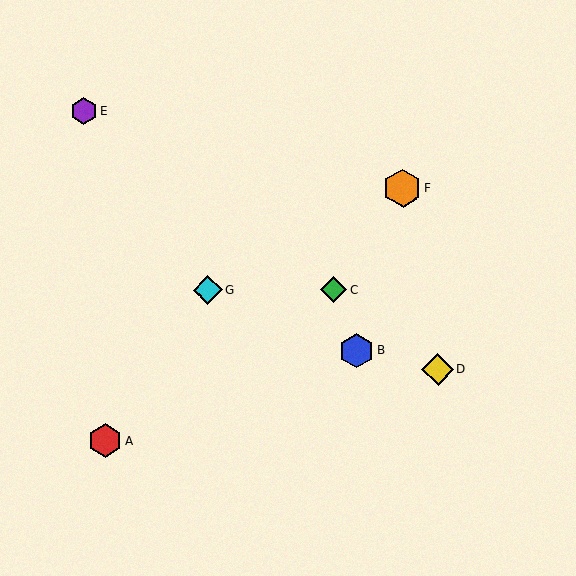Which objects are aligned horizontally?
Objects C, G are aligned horizontally.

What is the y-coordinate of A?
Object A is at y≈441.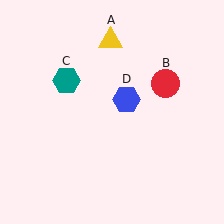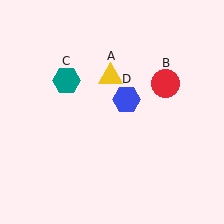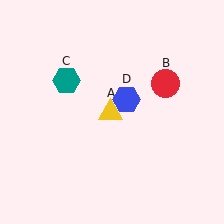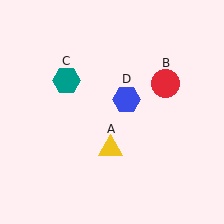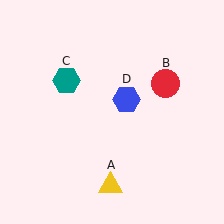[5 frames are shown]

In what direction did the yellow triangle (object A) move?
The yellow triangle (object A) moved down.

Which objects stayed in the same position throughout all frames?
Red circle (object B) and teal hexagon (object C) and blue hexagon (object D) remained stationary.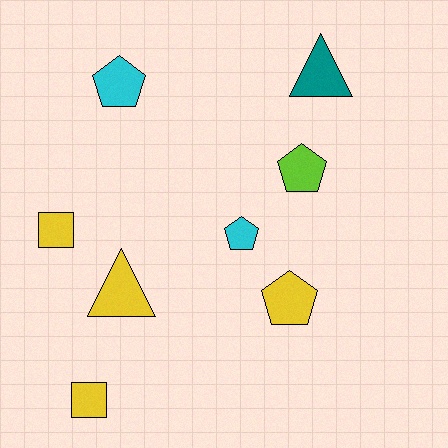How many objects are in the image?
There are 8 objects.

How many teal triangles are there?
There is 1 teal triangle.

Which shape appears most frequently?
Pentagon, with 4 objects.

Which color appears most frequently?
Yellow, with 4 objects.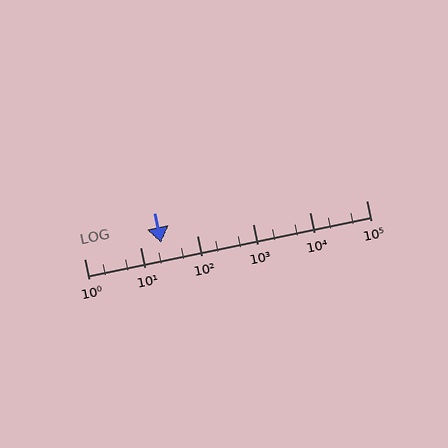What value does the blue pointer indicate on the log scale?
The pointer indicates approximately 23.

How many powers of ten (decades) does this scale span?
The scale spans 5 decades, from 1 to 100000.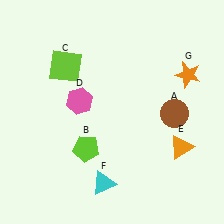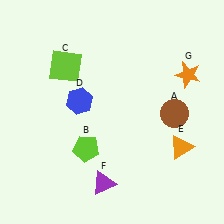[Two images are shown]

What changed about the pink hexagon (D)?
In Image 1, D is pink. In Image 2, it changed to blue.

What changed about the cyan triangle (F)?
In Image 1, F is cyan. In Image 2, it changed to purple.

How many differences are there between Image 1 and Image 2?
There are 2 differences between the two images.